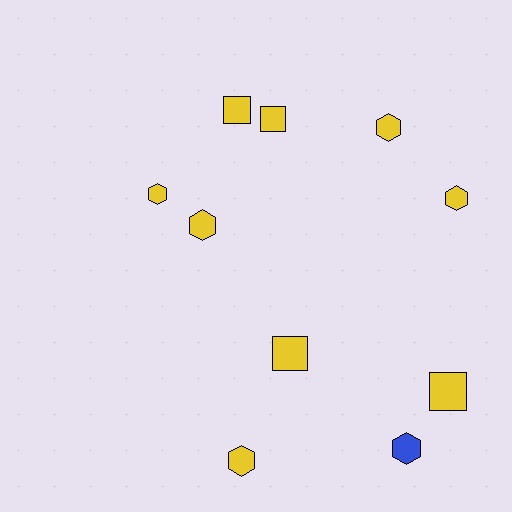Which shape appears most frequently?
Hexagon, with 6 objects.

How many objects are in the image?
There are 10 objects.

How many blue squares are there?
There are no blue squares.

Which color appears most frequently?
Yellow, with 9 objects.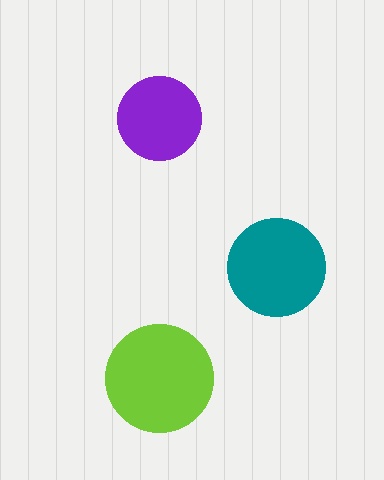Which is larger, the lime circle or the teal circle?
The lime one.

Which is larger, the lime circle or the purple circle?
The lime one.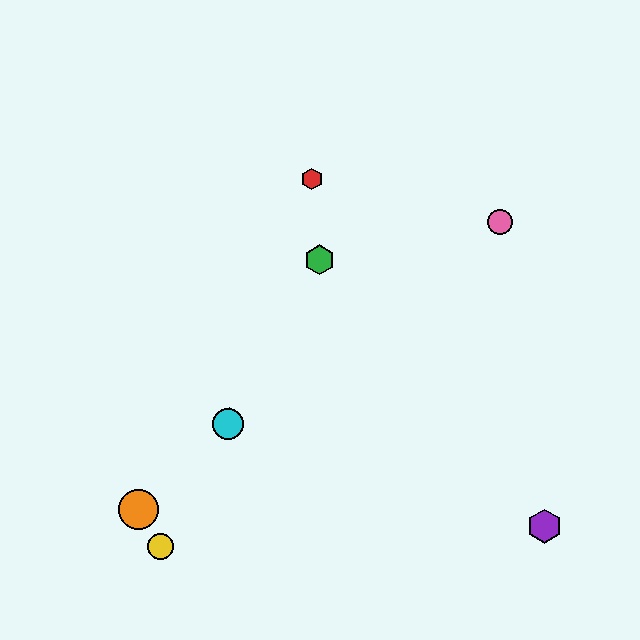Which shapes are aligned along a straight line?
The blue star, the green hexagon, the yellow circle, the cyan circle are aligned along a straight line.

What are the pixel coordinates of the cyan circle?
The cyan circle is at (228, 424).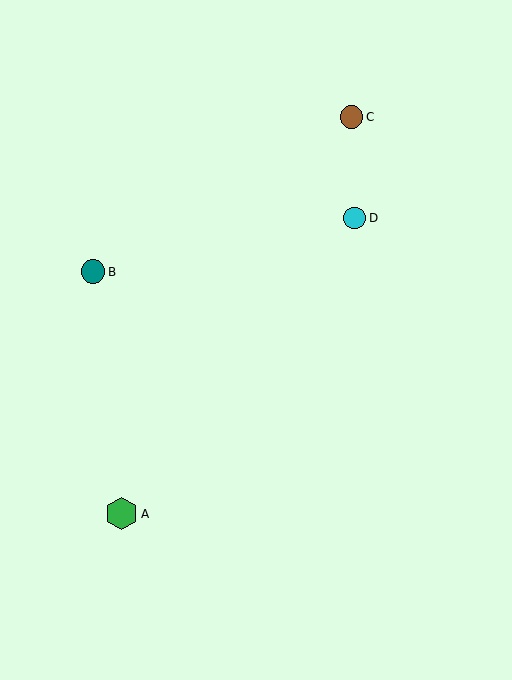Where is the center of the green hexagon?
The center of the green hexagon is at (121, 514).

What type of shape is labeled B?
Shape B is a teal circle.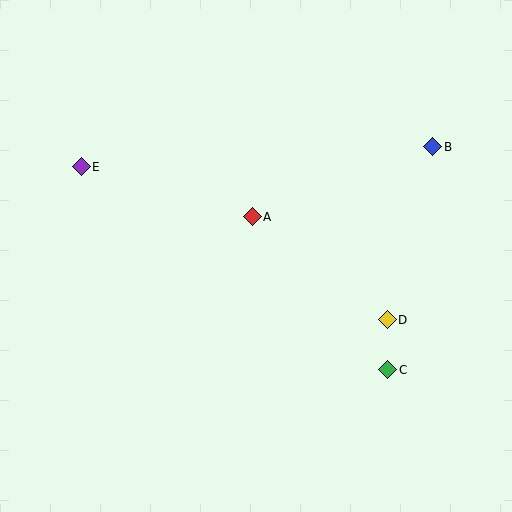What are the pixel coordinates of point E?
Point E is at (81, 167).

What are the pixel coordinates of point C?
Point C is at (388, 370).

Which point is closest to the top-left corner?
Point E is closest to the top-left corner.